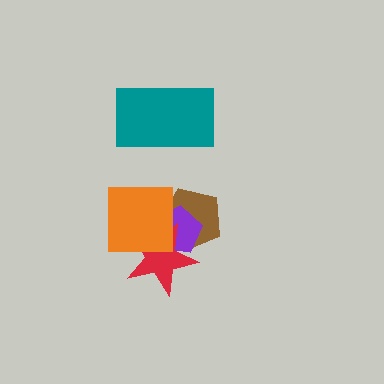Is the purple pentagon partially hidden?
Yes, it is partially covered by another shape.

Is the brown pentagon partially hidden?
Yes, it is partially covered by another shape.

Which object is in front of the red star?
The orange square is in front of the red star.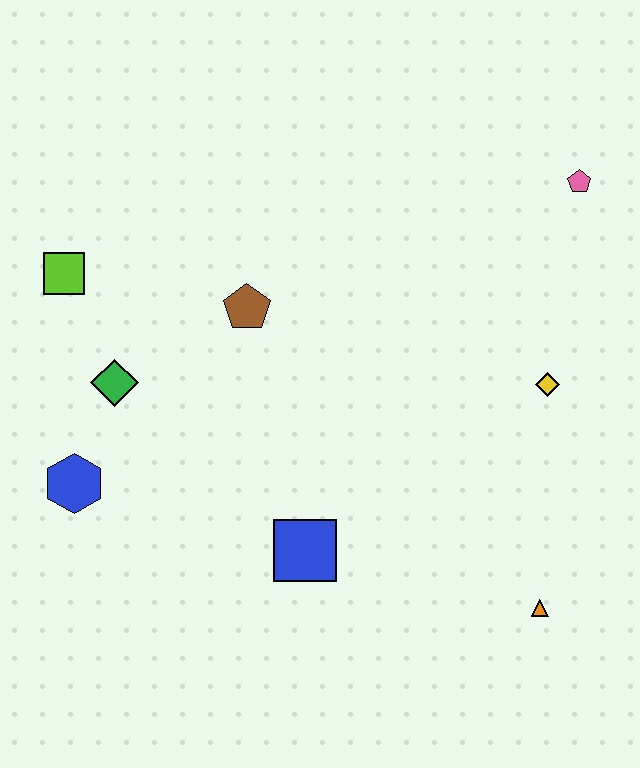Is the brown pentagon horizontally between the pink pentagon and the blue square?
No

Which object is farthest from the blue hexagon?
The pink pentagon is farthest from the blue hexagon.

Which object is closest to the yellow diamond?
The pink pentagon is closest to the yellow diamond.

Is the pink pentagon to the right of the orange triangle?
Yes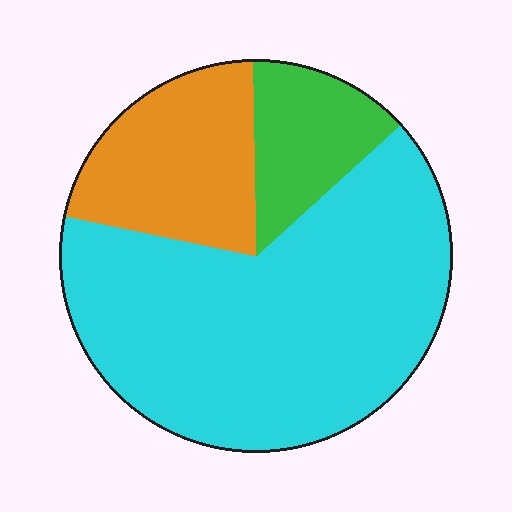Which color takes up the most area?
Cyan, at roughly 65%.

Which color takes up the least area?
Green, at roughly 15%.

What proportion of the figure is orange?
Orange covers roughly 20% of the figure.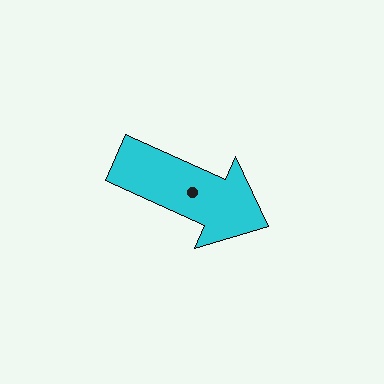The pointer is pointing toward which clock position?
Roughly 4 o'clock.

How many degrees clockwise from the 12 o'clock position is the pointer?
Approximately 114 degrees.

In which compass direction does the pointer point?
Southeast.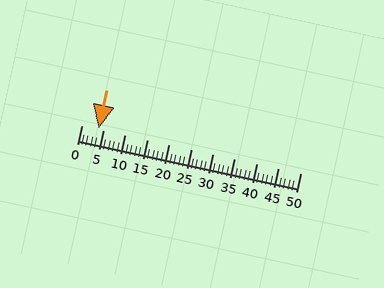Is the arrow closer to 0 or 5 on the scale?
The arrow is closer to 5.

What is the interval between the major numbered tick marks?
The major tick marks are spaced 5 units apart.